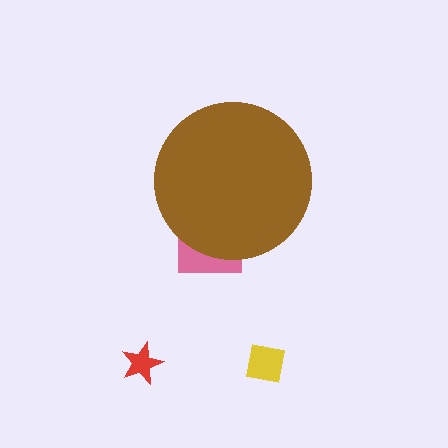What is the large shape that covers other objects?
A brown circle.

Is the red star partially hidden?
No, the red star is fully visible.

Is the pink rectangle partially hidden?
Yes, the pink rectangle is partially hidden behind the brown circle.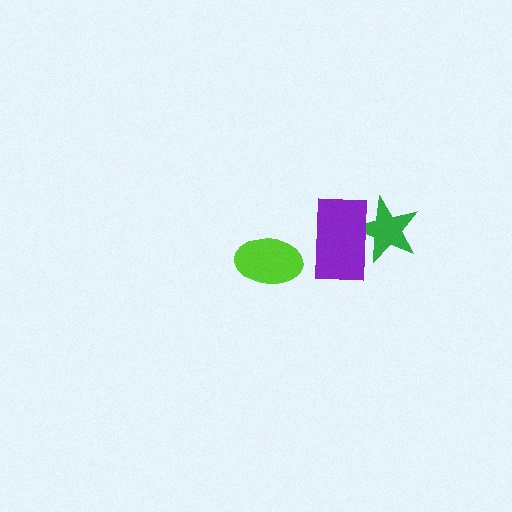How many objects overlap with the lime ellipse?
0 objects overlap with the lime ellipse.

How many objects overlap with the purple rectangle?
1 object overlaps with the purple rectangle.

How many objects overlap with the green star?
1 object overlaps with the green star.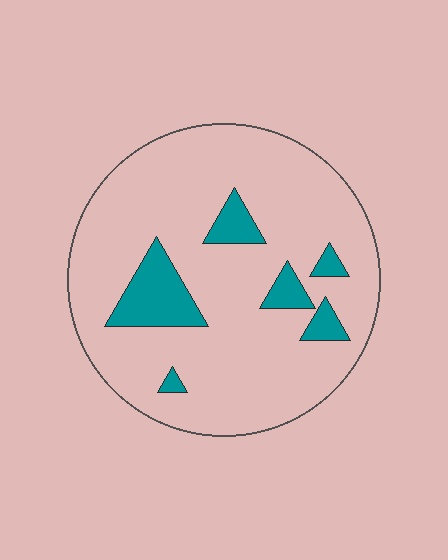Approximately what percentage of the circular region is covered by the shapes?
Approximately 15%.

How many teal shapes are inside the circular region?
6.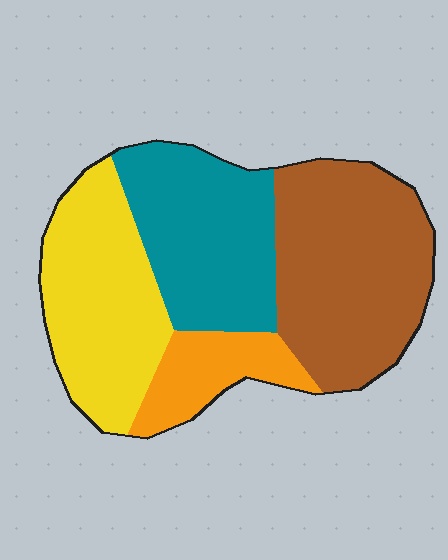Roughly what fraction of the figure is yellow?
Yellow takes up between a quarter and a half of the figure.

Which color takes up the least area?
Orange, at roughly 10%.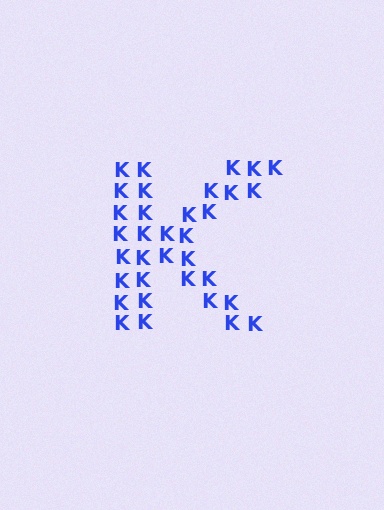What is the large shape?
The large shape is the letter K.